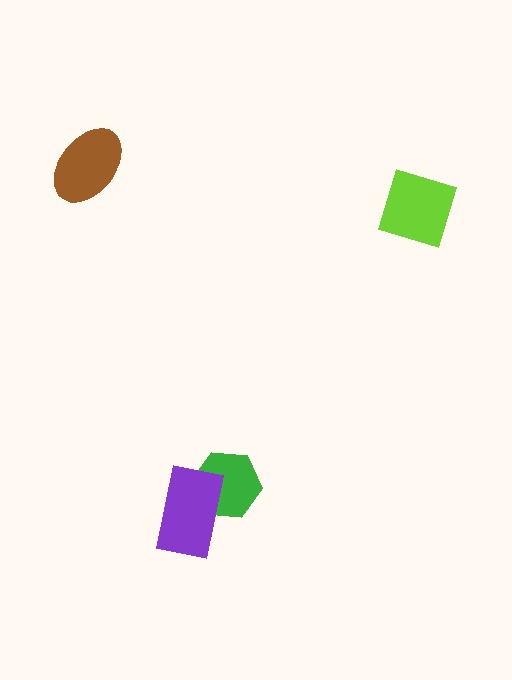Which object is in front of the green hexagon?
The purple rectangle is in front of the green hexagon.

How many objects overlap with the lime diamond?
0 objects overlap with the lime diamond.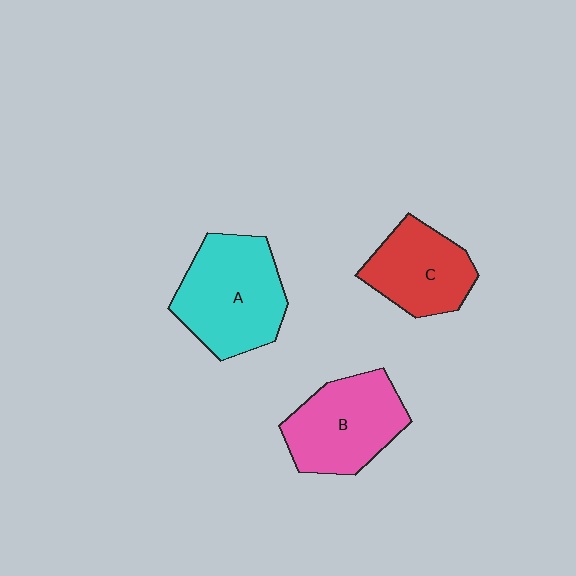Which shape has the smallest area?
Shape C (red).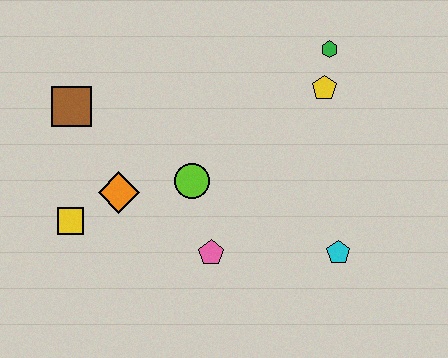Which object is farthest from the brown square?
The cyan pentagon is farthest from the brown square.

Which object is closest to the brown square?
The orange diamond is closest to the brown square.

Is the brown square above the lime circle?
Yes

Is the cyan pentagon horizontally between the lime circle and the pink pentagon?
No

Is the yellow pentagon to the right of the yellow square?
Yes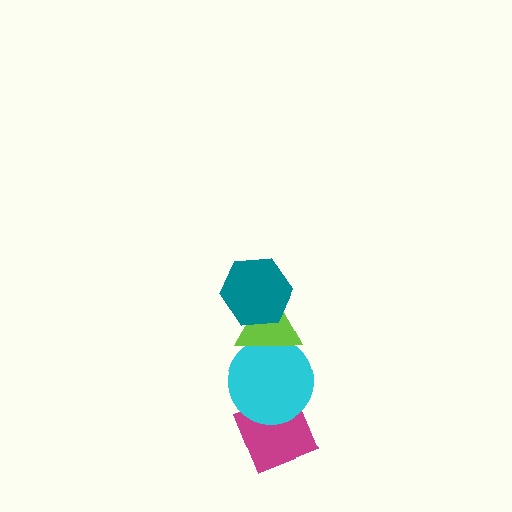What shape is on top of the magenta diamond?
The cyan circle is on top of the magenta diamond.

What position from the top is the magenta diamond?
The magenta diamond is 4th from the top.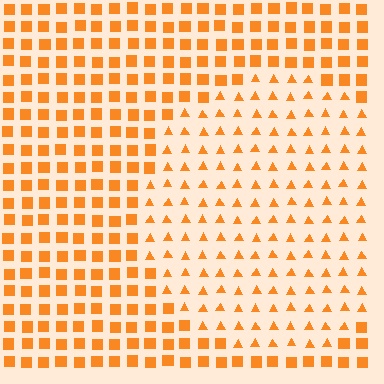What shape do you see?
I see a circle.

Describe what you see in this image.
The image is filled with small orange elements arranged in a uniform grid. A circle-shaped region contains triangles, while the surrounding area contains squares. The boundary is defined purely by the change in element shape.